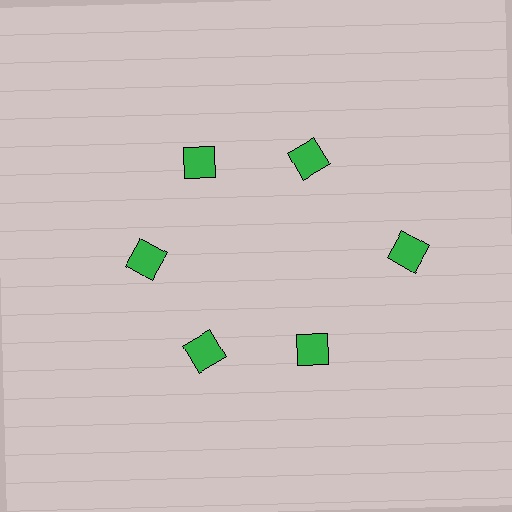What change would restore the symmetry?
The symmetry would be restored by moving it inward, back onto the ring so that all 6 squares sit at equal angles and equal distance from the center.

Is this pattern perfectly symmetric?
No. The 6 green squares are arranged in a ring, but one element near the 3 o'clock position is pushed outward from the center, breaking the 6-fold rotational symmetry.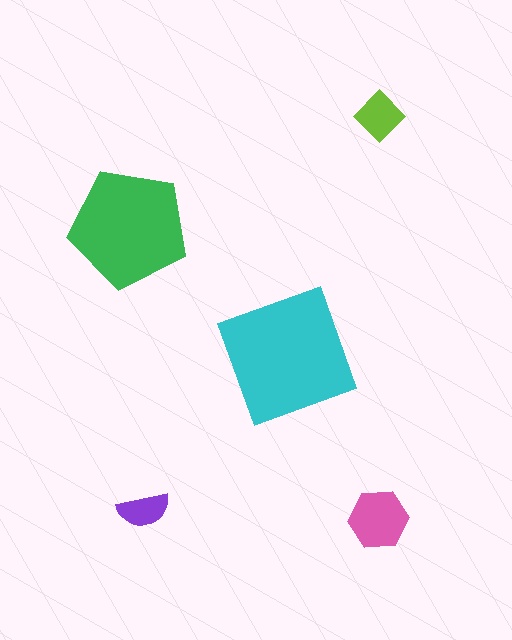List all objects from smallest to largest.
The purple semicircle, the lime diamond, the pink hexagon, the green pentagon, the cyan square.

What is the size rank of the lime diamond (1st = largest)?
4th.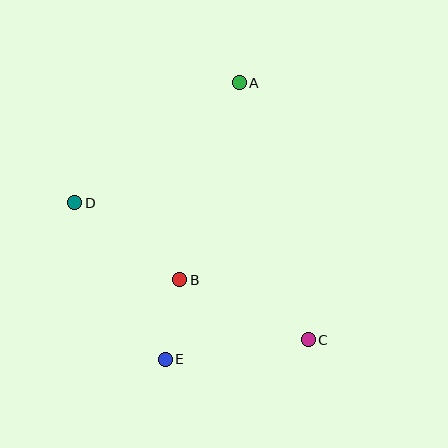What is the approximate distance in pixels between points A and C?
The distance between A and C is approximately 266 pixels.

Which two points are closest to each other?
Points B and E are closest to each other.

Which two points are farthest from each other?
Points A and E are farthest from each other.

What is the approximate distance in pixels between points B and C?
The distance between B and C is approximately 142 pixels.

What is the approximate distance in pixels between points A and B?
The distance between A and B is approximately 206 pixels.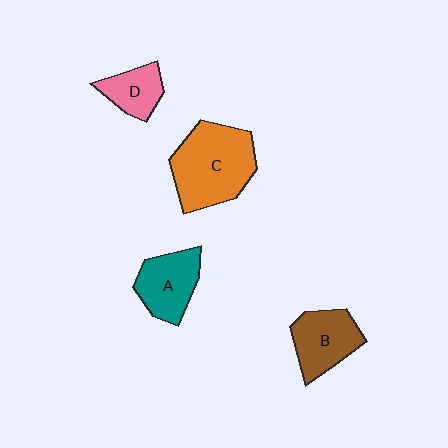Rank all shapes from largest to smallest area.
From largest to smallest: C (orange), B (brown), A (teal), D (pink).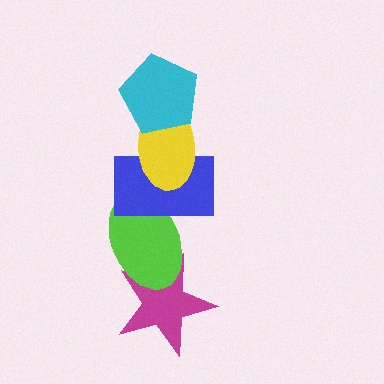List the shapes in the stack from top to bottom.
From top to bottom: the cyan pentagon, the yellow ellipse, the blue rectangle, the lime ellipse, the magenta star.